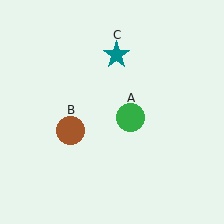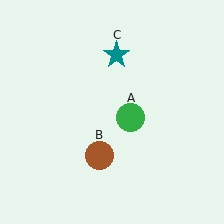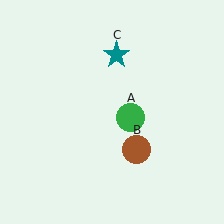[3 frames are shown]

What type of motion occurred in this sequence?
The brown circle (object B) rotated counterclockwise around the center of the scene.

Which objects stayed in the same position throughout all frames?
Green circle (object A) and teal star (object C) remained stationary.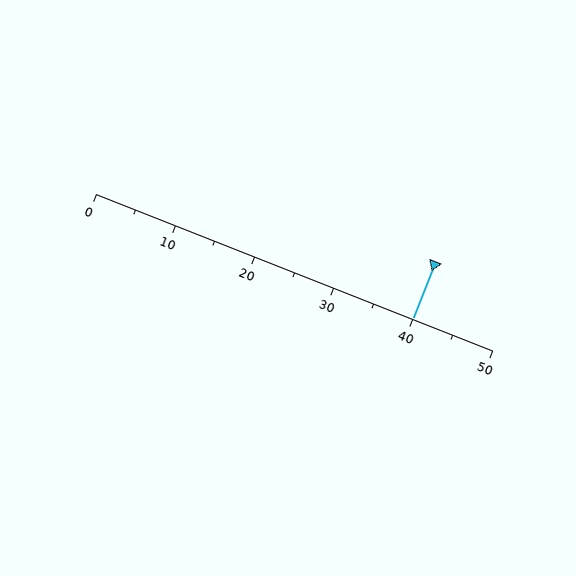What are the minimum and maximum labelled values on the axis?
The axis runs from 0 to 50.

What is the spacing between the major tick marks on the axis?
The major ticks are spaced 10 apart.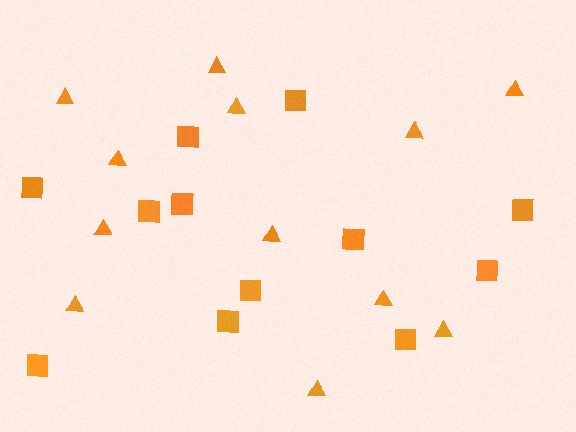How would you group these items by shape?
There are 2 groups: one group of triangles (12) and one group of squares (12).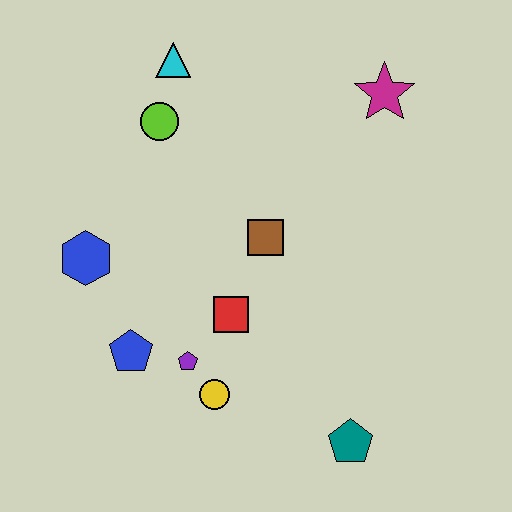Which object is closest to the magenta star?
The brown square is closest to the magenta star.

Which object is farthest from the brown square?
The teal pentagon is farthest from the brown square.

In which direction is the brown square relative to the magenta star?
The brown square is below the magenta star.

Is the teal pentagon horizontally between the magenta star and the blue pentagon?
Yes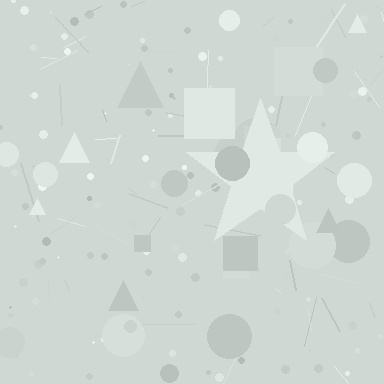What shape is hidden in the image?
A star is hidden in the image.